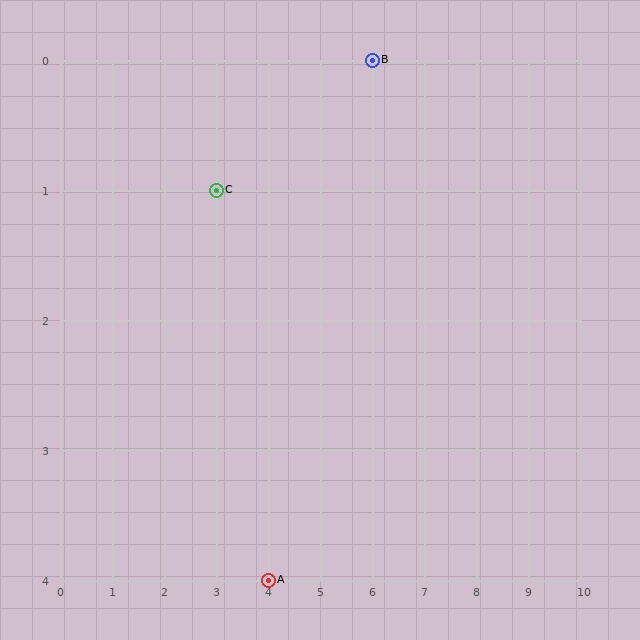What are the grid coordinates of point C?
Point C is at grid coordinates (3, 1).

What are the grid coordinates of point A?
Point A is at grid coordinates (4, 4).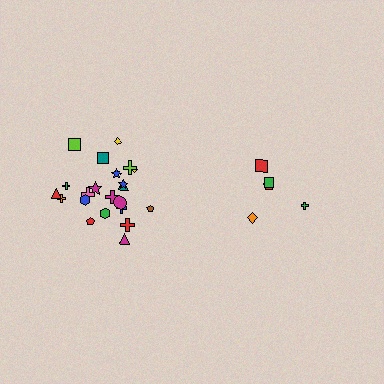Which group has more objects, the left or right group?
The left group.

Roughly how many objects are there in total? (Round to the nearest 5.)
Roughly 25 objects in total.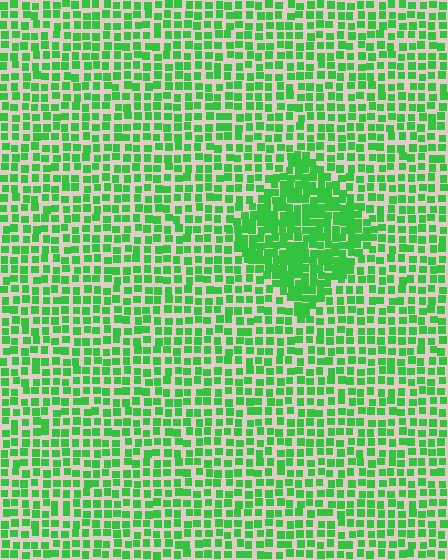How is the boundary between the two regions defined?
The boundary is defined by a change in element density (approximately 1.8x ratio). All elements are the same color, size, and shape.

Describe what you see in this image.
The image contains small green elements arranged at two different densities. A diamond-shaped region is visible where the elements are more densely packed than the surrounding area.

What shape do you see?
I see a diamond.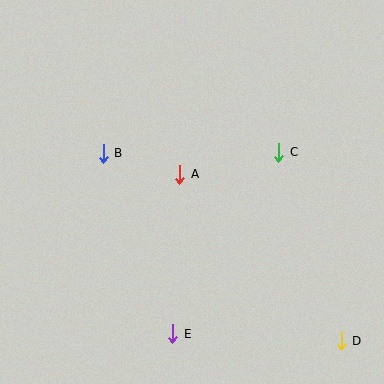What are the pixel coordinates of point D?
Point D is at (341, 341).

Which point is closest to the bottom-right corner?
Point D is closest to the bottom-right corner.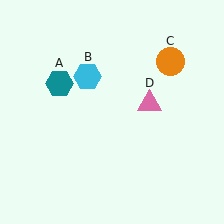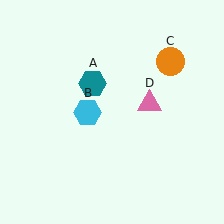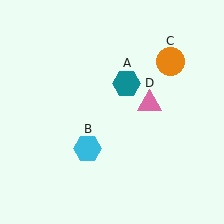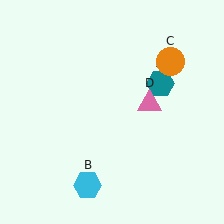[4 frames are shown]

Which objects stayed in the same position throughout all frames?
Orange circle (object C) and pink triangle (object D) remained stationary.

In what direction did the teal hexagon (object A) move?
The teal hexagon (object A) moved right.